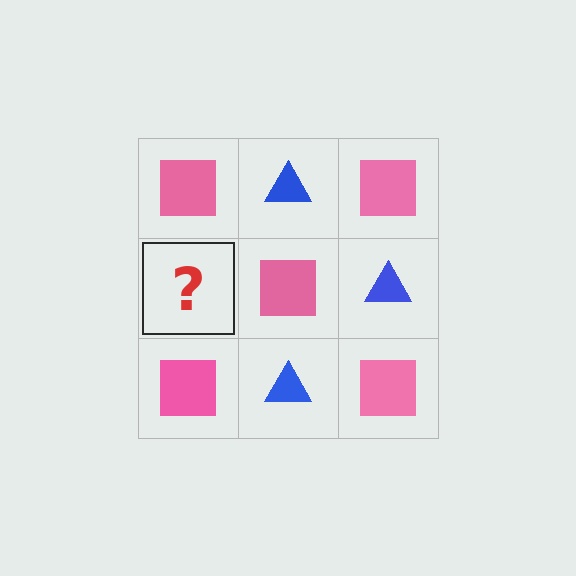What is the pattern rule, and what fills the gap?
The rule is that it alternates pink square and blue triangle in a checkerboard pattern. The gap should be filled with a blue triangle.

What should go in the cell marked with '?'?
The missing cell should contain a blue triangle.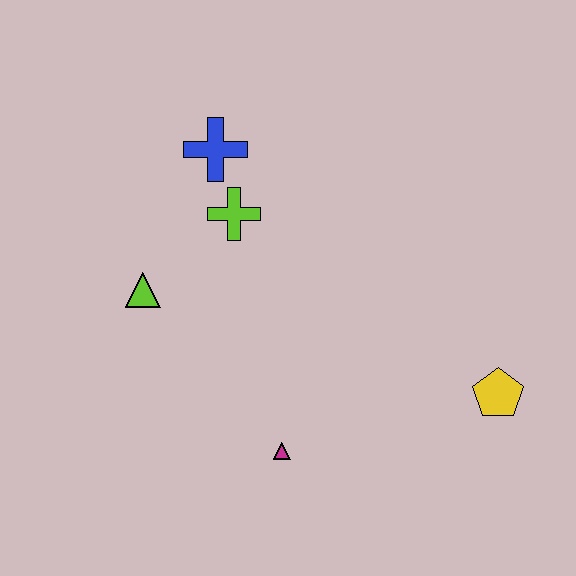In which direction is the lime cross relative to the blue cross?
The lime cross is below the blue cross.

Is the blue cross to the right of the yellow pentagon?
No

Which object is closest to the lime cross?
The blue cross is closest to the lime cross.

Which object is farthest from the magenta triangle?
The blue cross is farthest from the magenta triangle.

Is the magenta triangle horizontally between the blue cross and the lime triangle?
No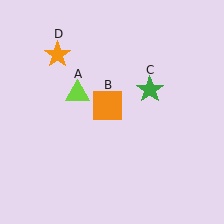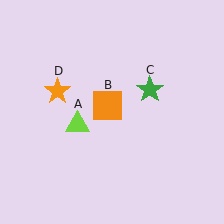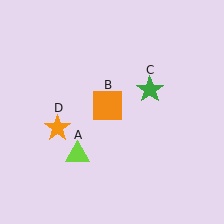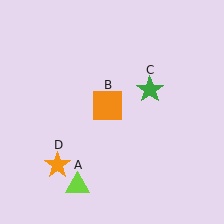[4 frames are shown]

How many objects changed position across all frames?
2 objects changed position: lime triangle (object A), orange star (object D).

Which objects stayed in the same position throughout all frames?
Orange square (object B) and green star (object C) remained stationary.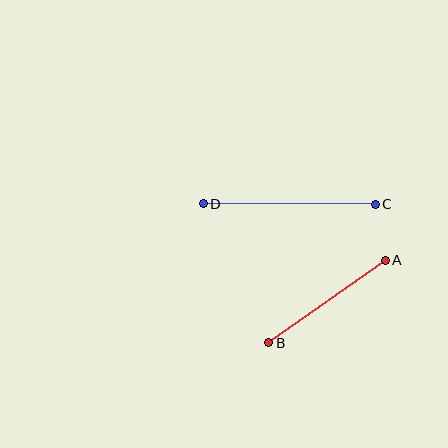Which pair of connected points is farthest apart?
Points C and D are farthest apart.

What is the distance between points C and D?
The distance is approximately 172 pixels.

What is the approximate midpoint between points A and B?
The midpoint is at approximately (327, 302) pixels.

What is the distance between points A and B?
The distance is approximately 143 pixels.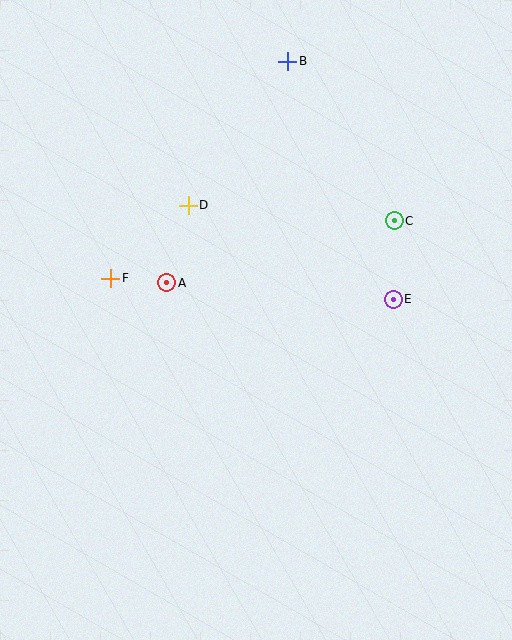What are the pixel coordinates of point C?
Point C is at (394, 221).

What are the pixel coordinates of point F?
Point F is at (111, 279).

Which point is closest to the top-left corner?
Point D is closest to the top-left corner.